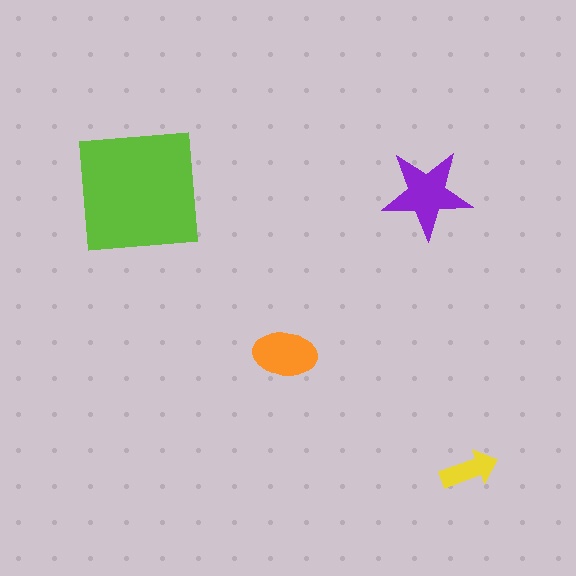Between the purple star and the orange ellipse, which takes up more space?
The purple star.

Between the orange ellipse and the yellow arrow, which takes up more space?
The orange ellipse.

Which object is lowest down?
The yellow arrow is bottommost.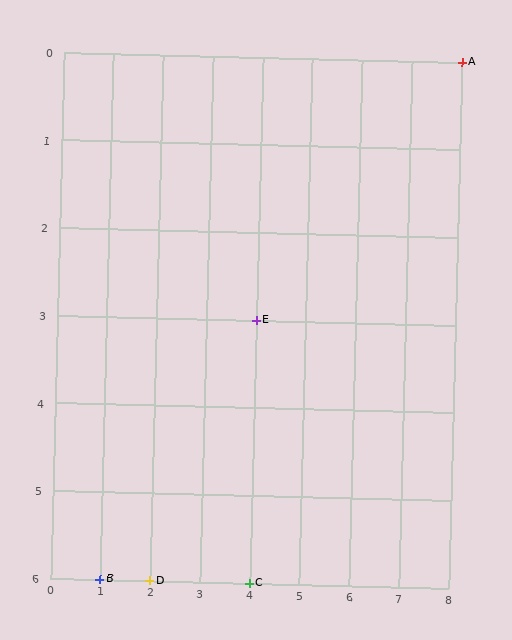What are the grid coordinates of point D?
Point D is at grid coordinates (2, 6).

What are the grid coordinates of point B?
Point B is at grid coordinates (1, 6).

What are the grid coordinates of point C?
Point C is at grid coordinates (4, 6).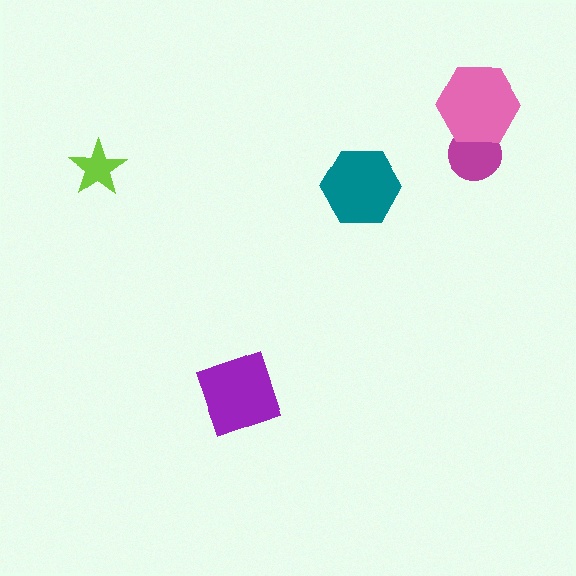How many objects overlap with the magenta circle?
1 object overlaps with the magenta circle.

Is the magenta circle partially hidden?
Yes, it is partially covered by another shape.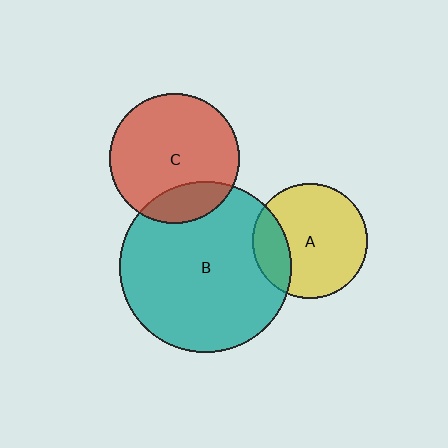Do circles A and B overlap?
Yes.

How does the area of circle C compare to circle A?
Approximately 1.3 times.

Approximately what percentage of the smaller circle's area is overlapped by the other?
Approximately 20%.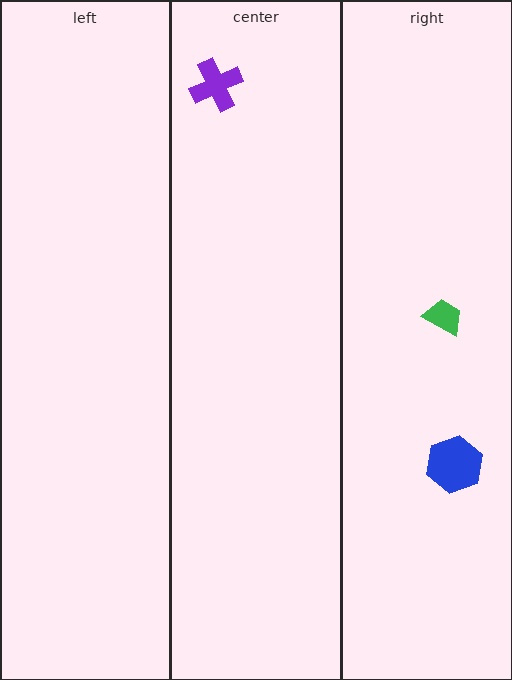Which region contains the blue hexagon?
The right region.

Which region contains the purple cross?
The center region.